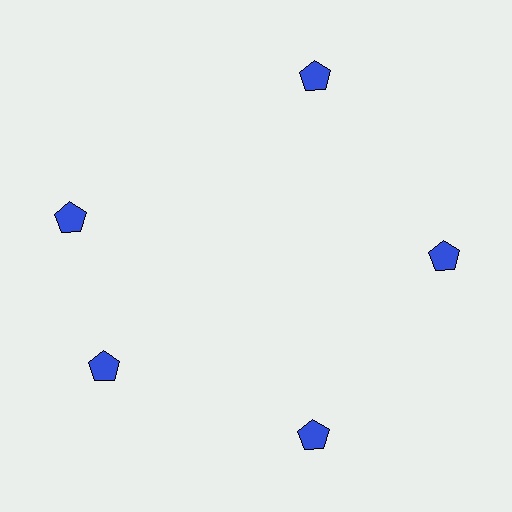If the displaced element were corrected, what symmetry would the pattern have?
It would have 5-fold rotational symmetry — the pattern would map onto itself every 72 degrees.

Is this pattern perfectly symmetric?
No. The 5 blue pentagons are arranged in a ring, but one element near the 10 o'clock position is rotated out of alignment along the ring, breaking the 5-fold rotational symmetry.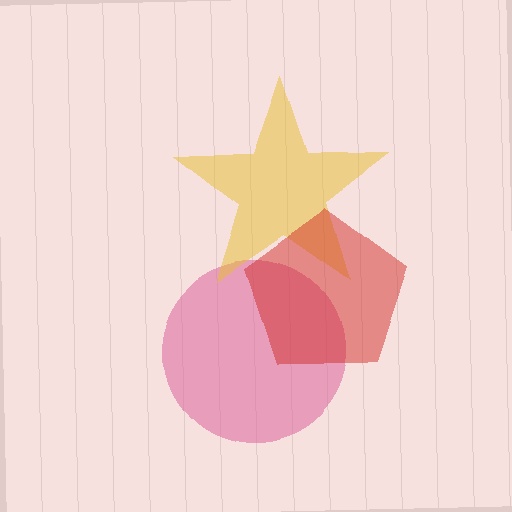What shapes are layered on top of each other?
The layered shapes are: a pink circle, a yellow star, a red pentagon.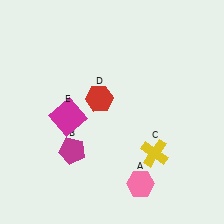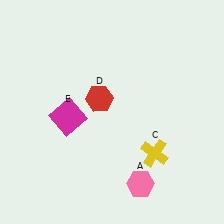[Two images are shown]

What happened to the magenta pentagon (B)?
The magenta pentagon (B) was removed in Image 2. It was in the bottom-left area of Image 1.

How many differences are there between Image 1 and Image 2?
There is 1 difference between the two images.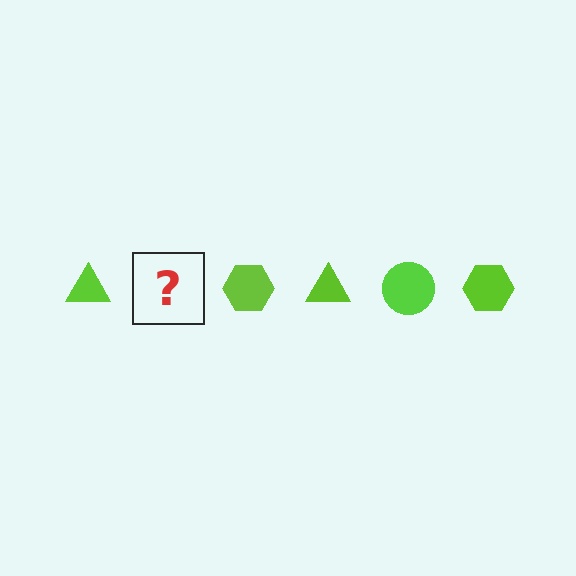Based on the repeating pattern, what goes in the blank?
The blank should be a lime circle.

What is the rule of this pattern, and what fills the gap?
The rule is that the pattern cycles through triangle, circle, hexagon shapes in lime. The gap should be filled with a lime circle.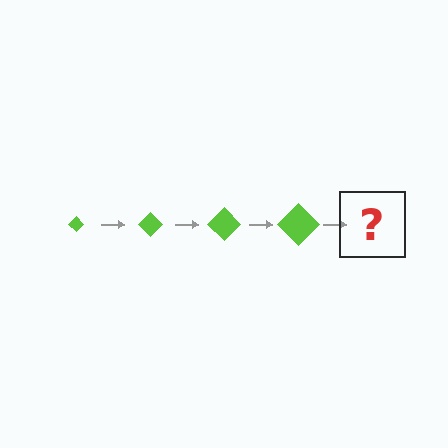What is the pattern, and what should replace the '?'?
The pattern is that the diamond gets progressively larger each step. The '?' should be a lime diamond, larger than the previous one.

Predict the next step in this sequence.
The next step is a lime diamond, larger than the previous one.